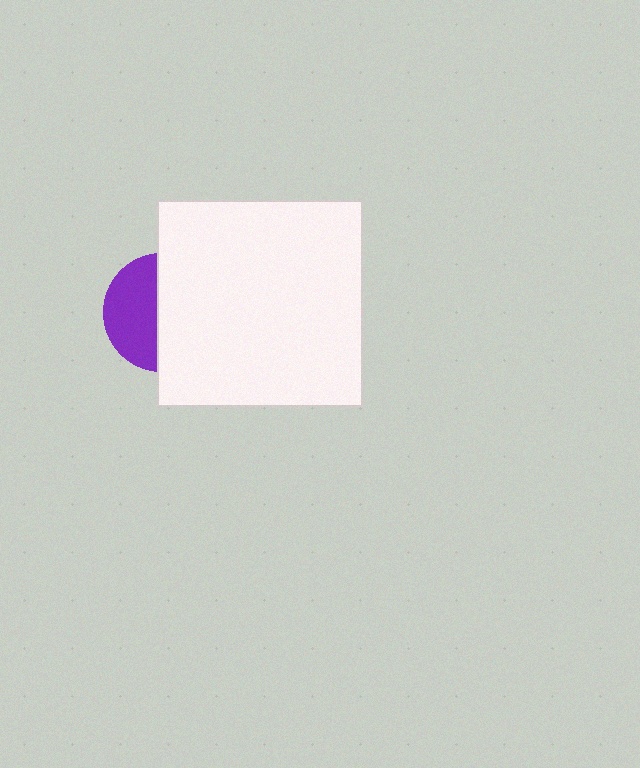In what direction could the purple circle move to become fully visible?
The purple circle could move left. That would shift it out from behind the white rectangle entirely.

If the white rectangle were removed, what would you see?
You would see the complete purple circle.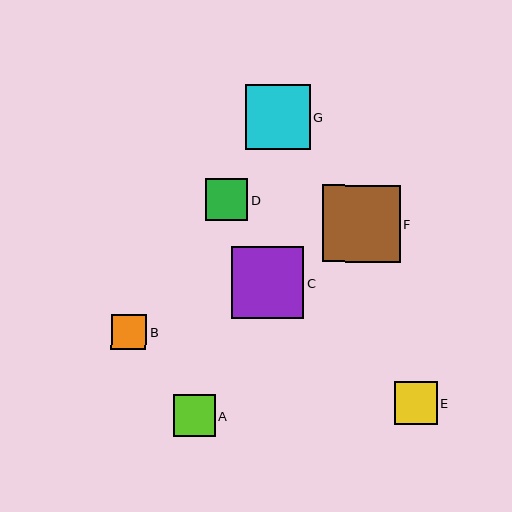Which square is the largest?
Square F is the largest with a size of approximately 78 pixels.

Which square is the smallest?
Square B is the smallest with a size of approximately 35 pixels.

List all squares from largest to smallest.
From largest to smallest: F, C, G, E, A, D, B.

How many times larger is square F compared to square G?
Square F is approximately 1.2 times the size of square G.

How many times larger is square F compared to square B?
Square F is approximately 2.2 times the size of square B.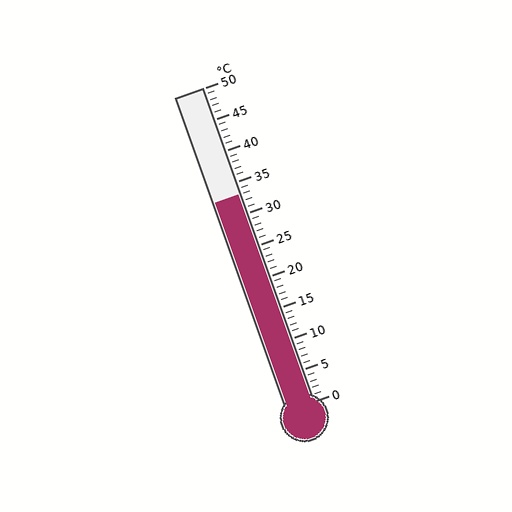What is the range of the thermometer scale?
The thermometer scale ranges from 0°C to 50°C.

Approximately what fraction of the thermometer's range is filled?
The thermometer is filled to approximately 65% of its range.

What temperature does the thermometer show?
The thermometer shows approximately 33°C.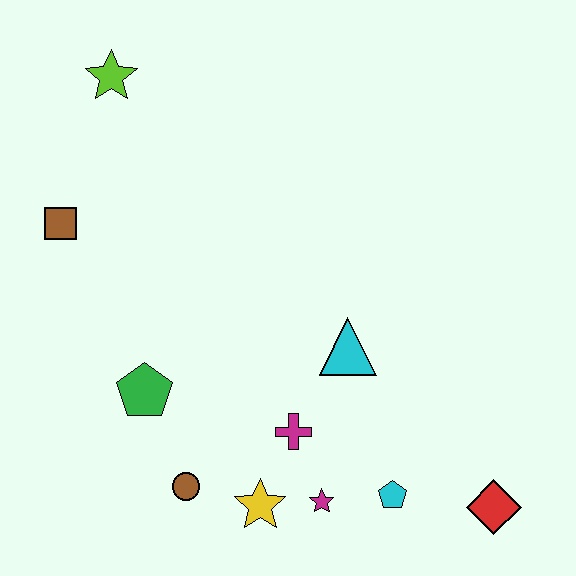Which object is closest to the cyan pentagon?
The magenta star is closest to the cyan pentagon.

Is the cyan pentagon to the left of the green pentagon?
No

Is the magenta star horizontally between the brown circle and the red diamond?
Yes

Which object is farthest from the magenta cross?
The lime star is farthest from the magenta cross.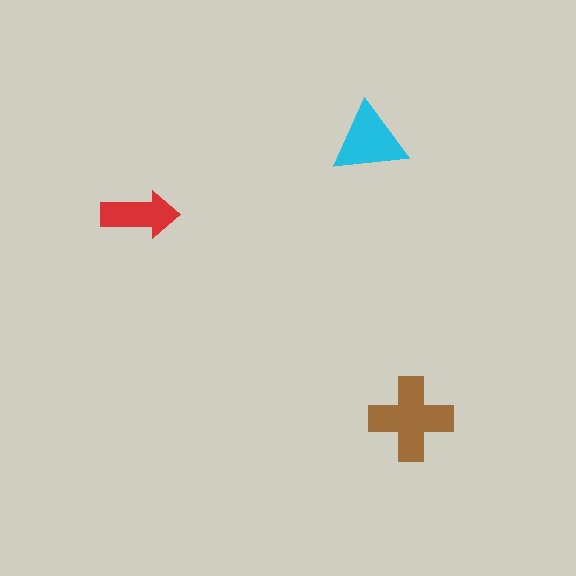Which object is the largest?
The brown cross.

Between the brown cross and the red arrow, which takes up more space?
The brown cross.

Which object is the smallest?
The red arrow.